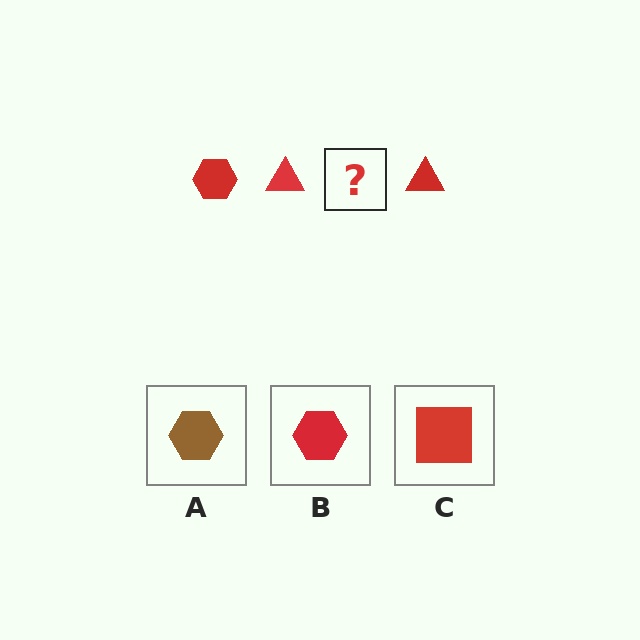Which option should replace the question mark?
Option B.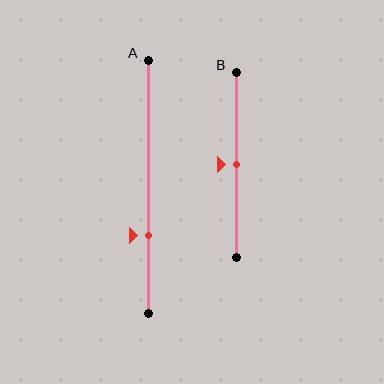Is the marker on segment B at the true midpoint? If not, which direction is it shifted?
Yes, the marker on segment B is at the true midpoint.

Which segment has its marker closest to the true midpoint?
Segment B has its marker closest to the true midpoint.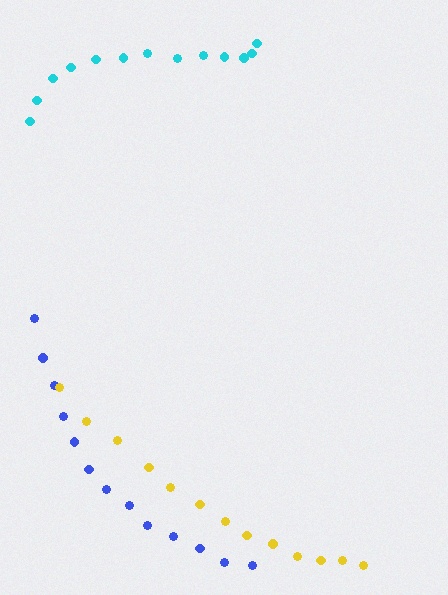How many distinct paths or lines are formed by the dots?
There are 3 distinct paths.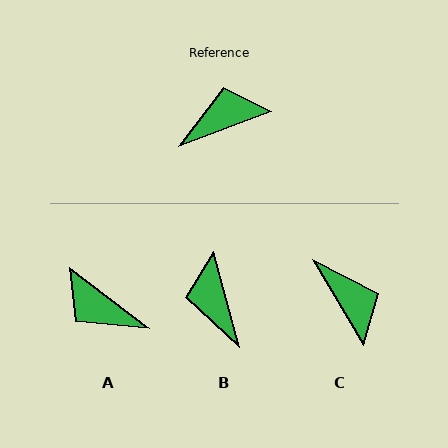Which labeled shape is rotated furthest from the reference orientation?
A, about 122 degrees away.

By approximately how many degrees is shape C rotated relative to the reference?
Approximately 80 degrees clockwise.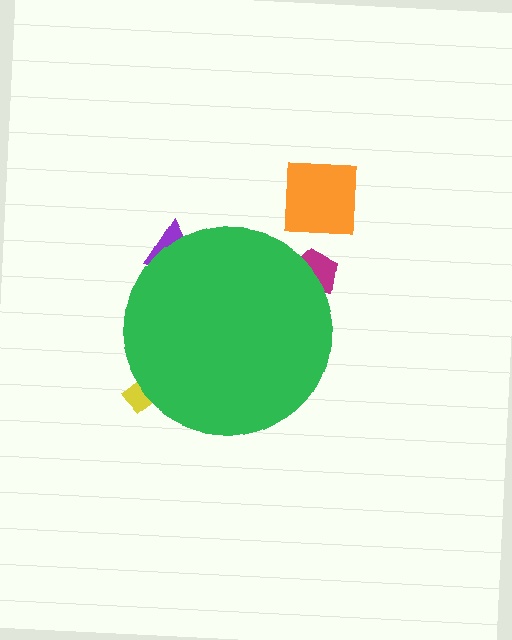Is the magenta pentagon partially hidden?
Yes, the magenta pentagon is partially hidden behind the green circle.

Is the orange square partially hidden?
No, the orange square is fully visible.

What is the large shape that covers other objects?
A green circle.